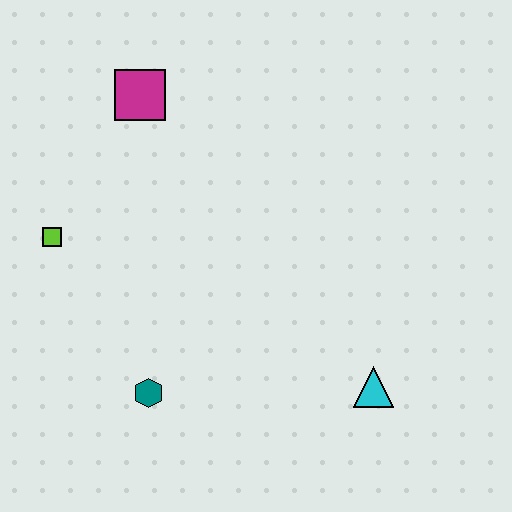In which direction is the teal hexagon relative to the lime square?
The teal hexagon is below the lime square.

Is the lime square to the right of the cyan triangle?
No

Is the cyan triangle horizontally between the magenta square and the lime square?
No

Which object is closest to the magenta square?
The lime square is closest to the magenta square.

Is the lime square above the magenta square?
No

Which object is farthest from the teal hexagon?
The magenta square is farthest from the teal hexagon.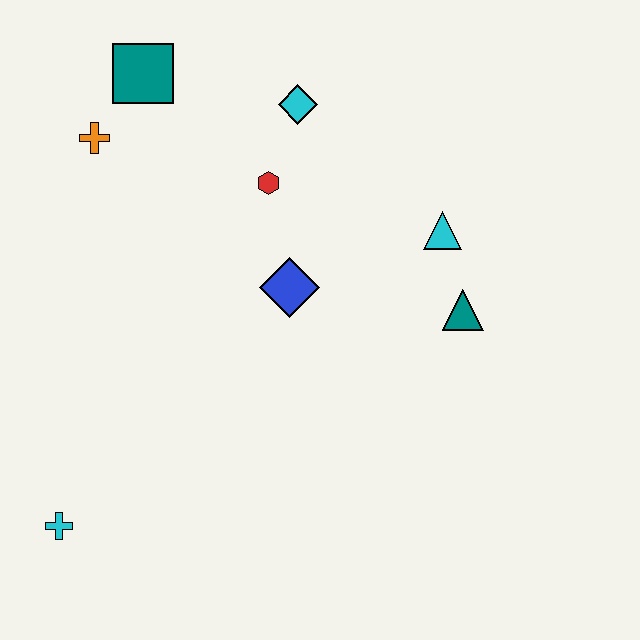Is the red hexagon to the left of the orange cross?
No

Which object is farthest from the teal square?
The cyan cross is farthest from the teal square.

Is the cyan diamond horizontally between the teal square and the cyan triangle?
Yes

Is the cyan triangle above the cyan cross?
Yes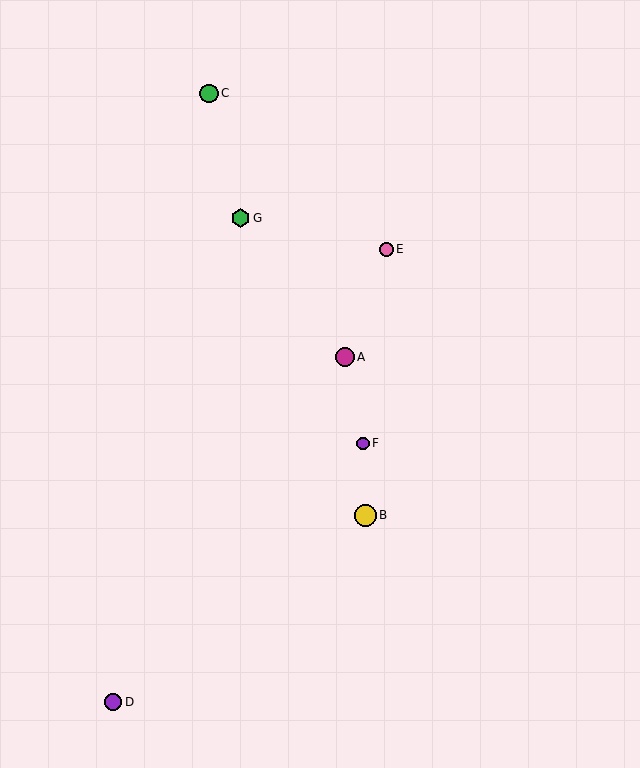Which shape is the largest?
The yellow circle (labeled B) is the largest.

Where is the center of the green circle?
The center of the green circle is at (209, 93).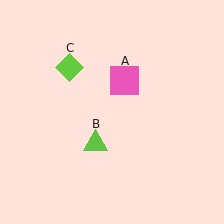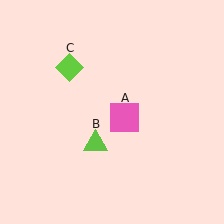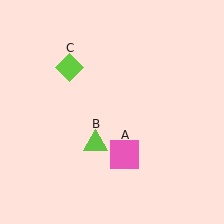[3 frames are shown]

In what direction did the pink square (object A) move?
The pink square (object A) moved down.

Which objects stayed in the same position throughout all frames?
Lime triangle (object B) and lime diamond (object C) remained stationary.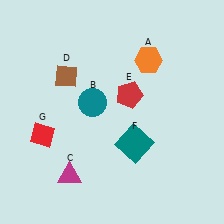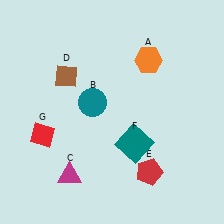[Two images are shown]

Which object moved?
The red pentagon (E) moved down.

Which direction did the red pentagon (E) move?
The red pentagon (E) moved down.